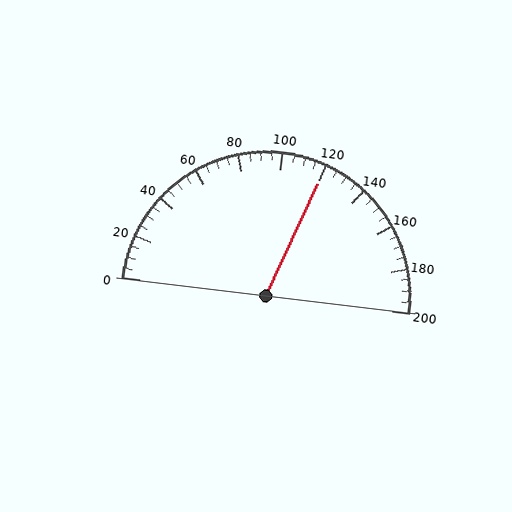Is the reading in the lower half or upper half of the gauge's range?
The reading is in the upper half of the range (0 to 200).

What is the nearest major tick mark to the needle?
The nearest major tick mark is 120.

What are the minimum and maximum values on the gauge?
The gauge ranges from 0 to 200.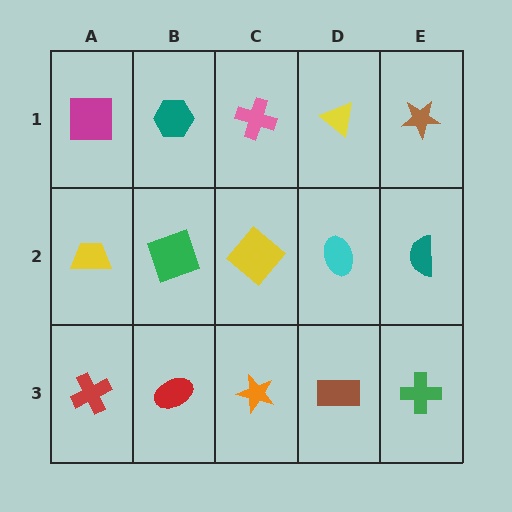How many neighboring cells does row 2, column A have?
3.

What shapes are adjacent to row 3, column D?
A cyan ellipse (row 2, column D), an orange star (row 3, column C), a green cross (row 3, column E).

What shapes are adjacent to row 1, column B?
A green square (row 2, column B), a magenta square (row 1, column A), a pink cross (row 1, column C).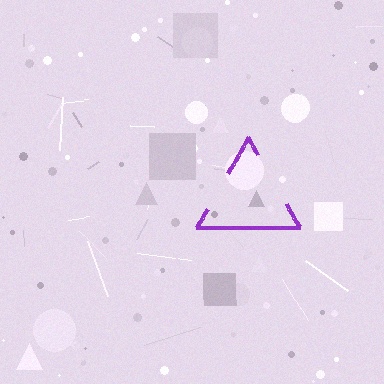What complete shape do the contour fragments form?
The contour fragments form a triangle.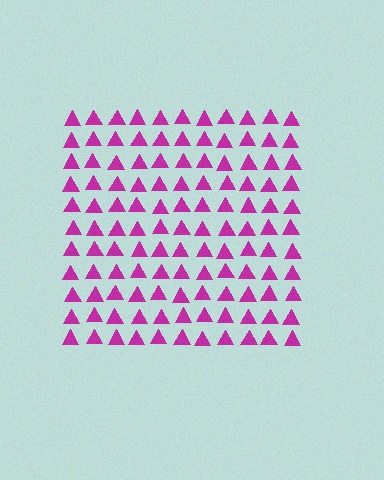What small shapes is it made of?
It is made of small triangles.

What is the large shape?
The large shape is a square.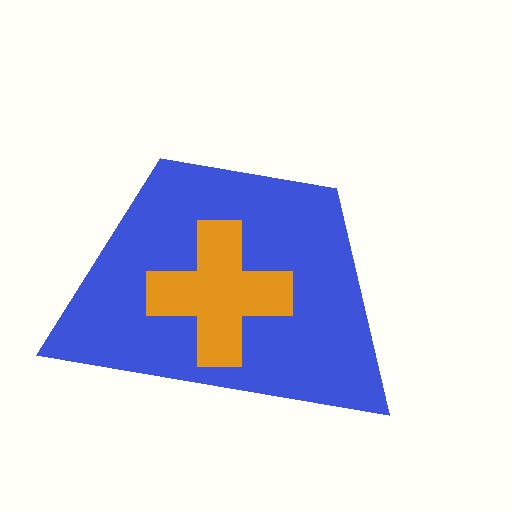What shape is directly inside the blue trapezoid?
The orange cross.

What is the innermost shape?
The orange cross.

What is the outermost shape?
The blue trapezoid.